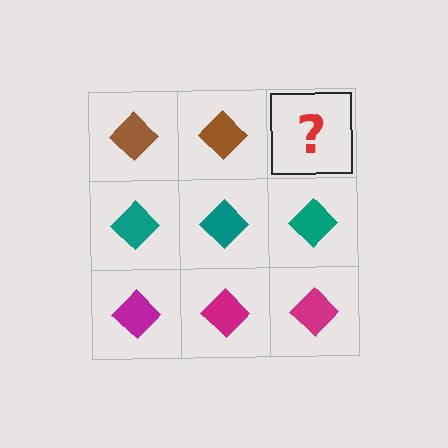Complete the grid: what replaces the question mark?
The question mark should be replaced with a brown diamond.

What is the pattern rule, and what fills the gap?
The rule is that each row has a consistent color. The gap should be filled with a brown diamond.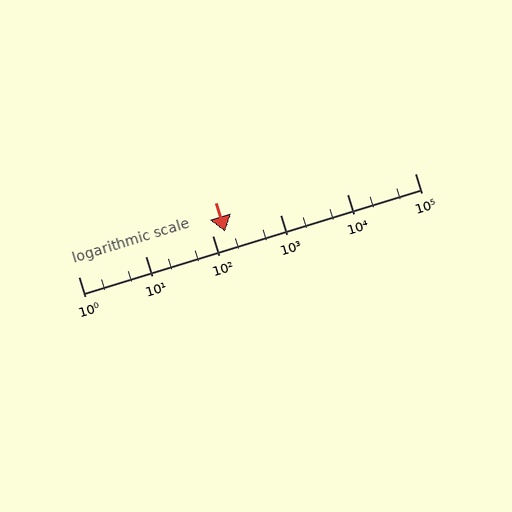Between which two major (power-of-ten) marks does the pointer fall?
The pointer is between 100 and 1000.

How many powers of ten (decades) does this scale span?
The scale spans 5 decades, from 1 to 100000.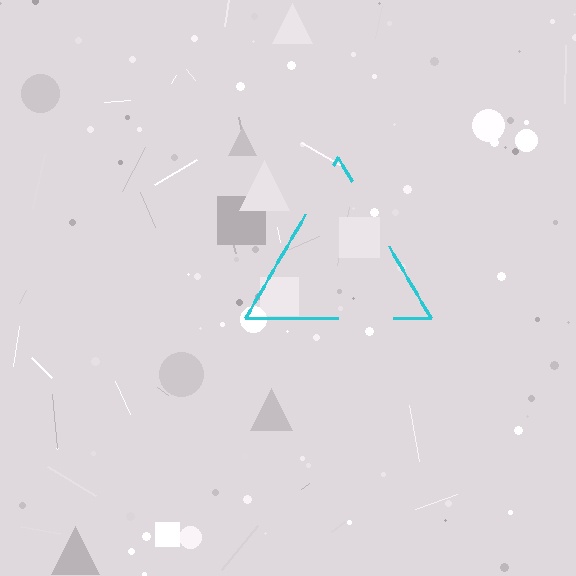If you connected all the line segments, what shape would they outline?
They would outline a triangle.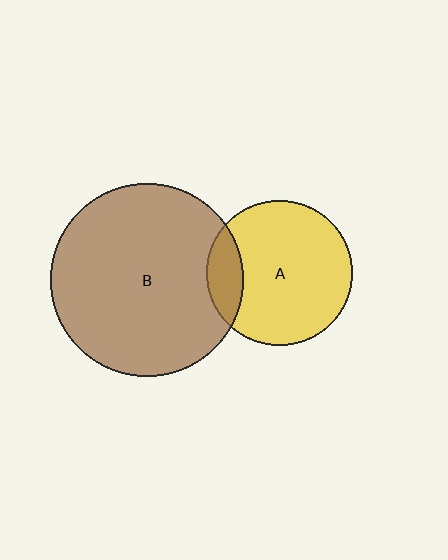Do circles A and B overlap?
Yes.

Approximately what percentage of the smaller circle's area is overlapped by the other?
Approximately 15%.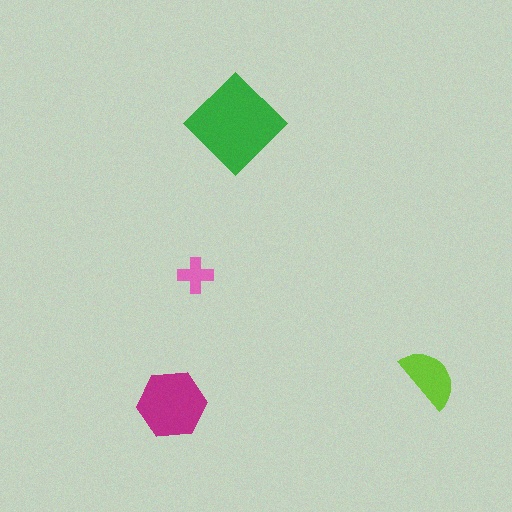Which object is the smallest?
The pink cross.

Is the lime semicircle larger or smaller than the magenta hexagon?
Smaller.